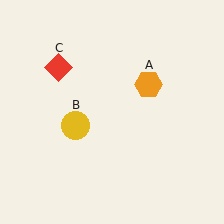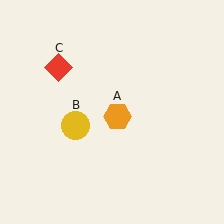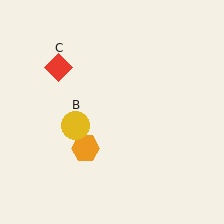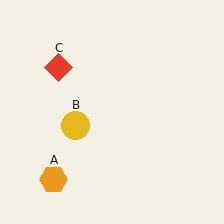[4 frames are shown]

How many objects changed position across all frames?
1 object changed position: orange hexagon (object A).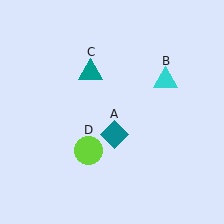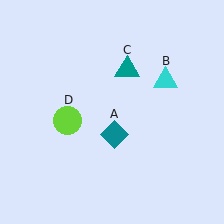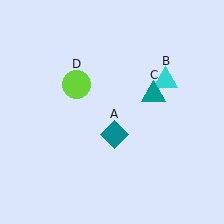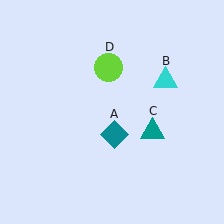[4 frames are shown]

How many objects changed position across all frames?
2 objects changed position: teal triangle (object C), lime circle (object D).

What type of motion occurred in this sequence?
The teal triangle (object C), lime circle (object D) rotated clockwise around the center of the scene.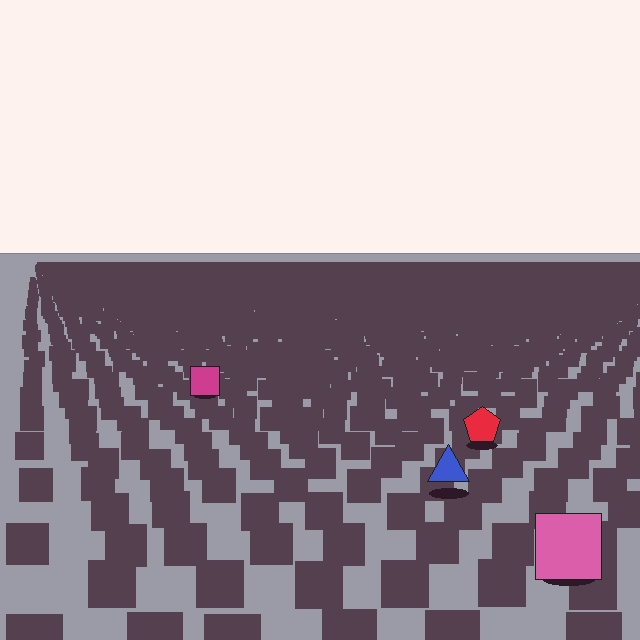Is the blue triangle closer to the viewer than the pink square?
No. The pink square is closer — you can tell from the texture gradient: the ground texture is coarser near it.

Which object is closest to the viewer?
The pink square is closest. The texture marks near it are larger and more spread out.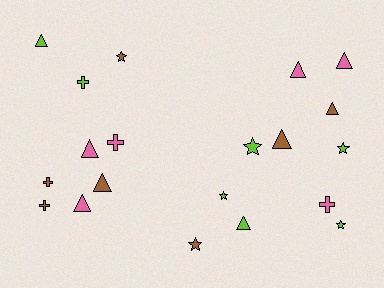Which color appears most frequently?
Brown, with 7 objects.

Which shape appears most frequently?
Triangle, with 9 objects.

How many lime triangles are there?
There are 2 lime triangles.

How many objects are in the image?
There are 20 objects.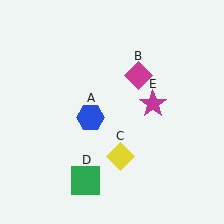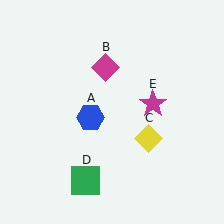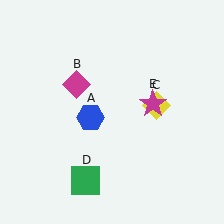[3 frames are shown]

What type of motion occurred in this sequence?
The magenta diamond (object B), yellow diamond (object C) rotated counterclockwise around the center of the scene.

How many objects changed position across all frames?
2 objects changed position: magenta diamond (object B), yellow diamond (object C).